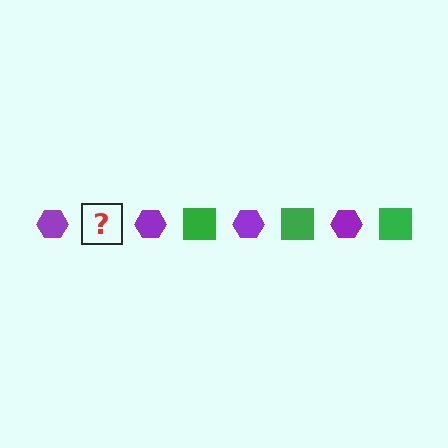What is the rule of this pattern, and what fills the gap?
The rule is that the pattern alternates between purple hexagon and green square. The gap should be filled with a green square.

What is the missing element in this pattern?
The missing element is a green square.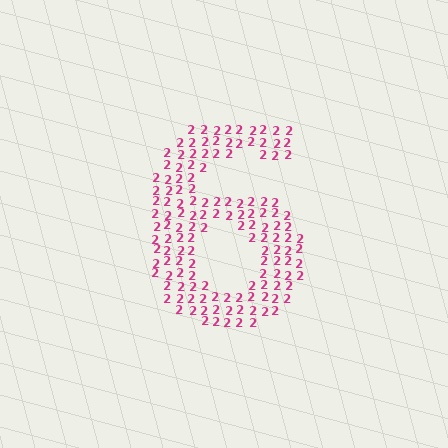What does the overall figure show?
The overall figure shows the digit 6.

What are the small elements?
The small elements are digit 2's.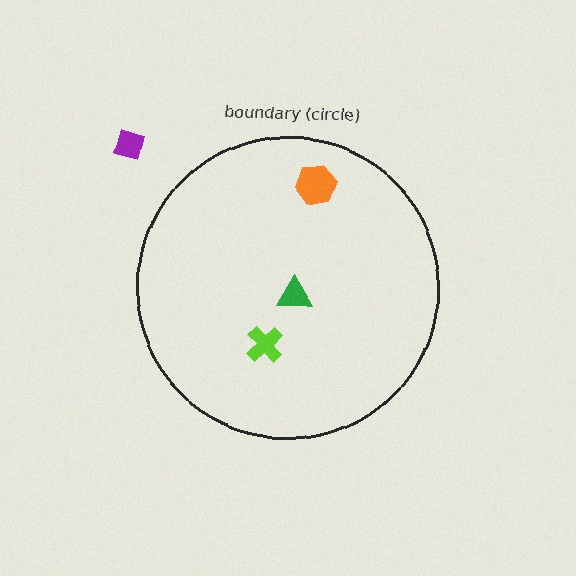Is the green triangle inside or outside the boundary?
Inside.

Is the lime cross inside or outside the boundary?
Inside.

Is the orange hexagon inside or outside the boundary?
Inside.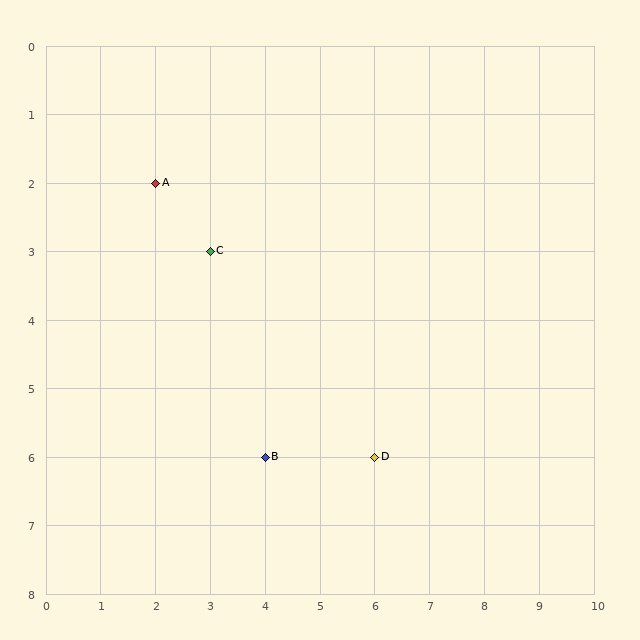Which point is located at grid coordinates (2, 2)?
Point A is at (2, 2).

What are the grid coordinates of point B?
Point B is at grid coordinates (4, 6).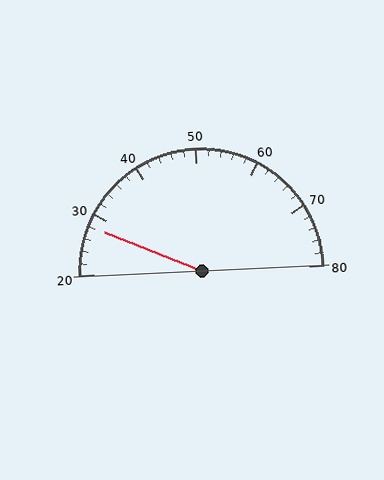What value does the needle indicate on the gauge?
The needle indicates approximately 28.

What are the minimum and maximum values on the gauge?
The gauge ranges from 20 to 80.